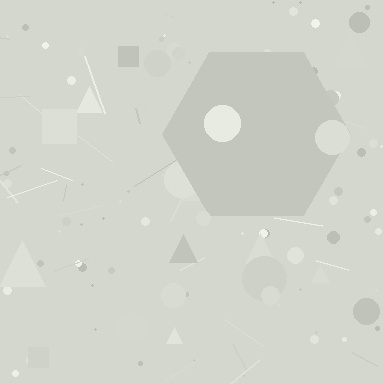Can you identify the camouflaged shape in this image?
The camouflaged shape is a hexagon.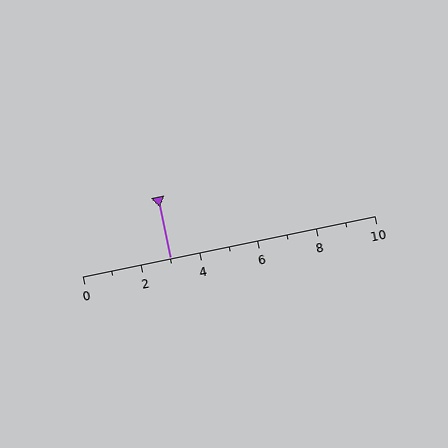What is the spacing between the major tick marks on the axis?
The major ticks are spaced 2 apart.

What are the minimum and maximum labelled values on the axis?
The axis runs from 0 to 10.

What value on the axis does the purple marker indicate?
The marker indicates approximately 3.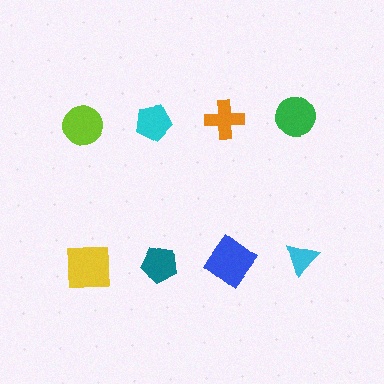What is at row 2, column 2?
A teal pentagon.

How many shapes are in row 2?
4 shapes.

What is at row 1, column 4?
A green circle.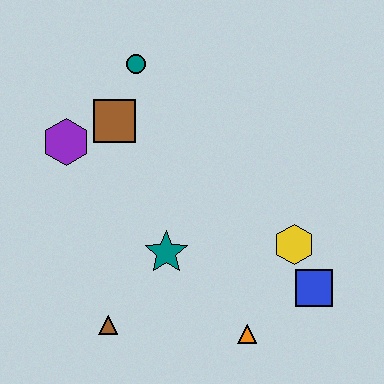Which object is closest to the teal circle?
The brown square is closest to the teal circle.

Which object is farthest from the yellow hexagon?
The purple hexagon is farthest from the yellow hexagon.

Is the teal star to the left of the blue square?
Yes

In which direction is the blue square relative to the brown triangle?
The blue square is to the right of the brown triangle.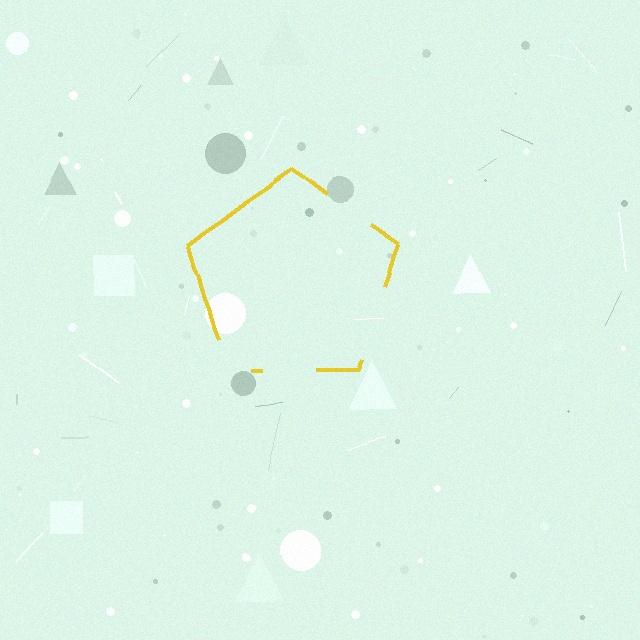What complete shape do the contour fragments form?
The contour fragments form a pentagon.